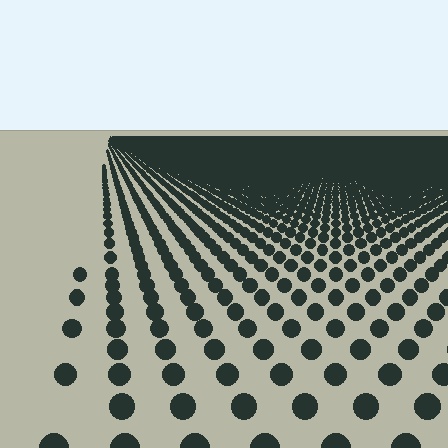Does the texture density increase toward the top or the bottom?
Density increases toward the top.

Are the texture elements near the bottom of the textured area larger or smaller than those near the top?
Larger. Near the bottom, elements are closer to the viewer and appear at a bigger on-screen size.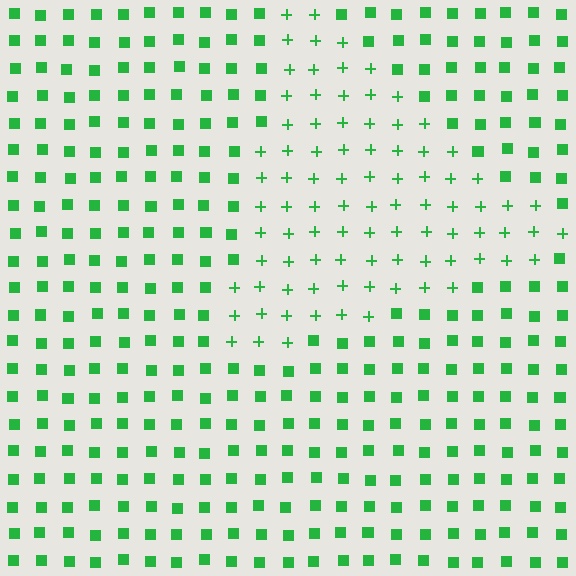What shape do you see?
I see a triangle.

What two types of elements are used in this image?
The image uses plus signs inside the triangle region and squares outside it.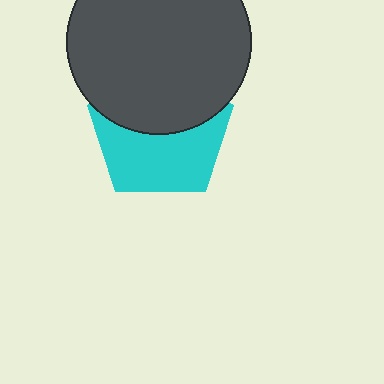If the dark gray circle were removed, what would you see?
You would see the complete cyan pentagon.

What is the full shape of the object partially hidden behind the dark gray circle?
The partially hidden object is a cyan pentagon.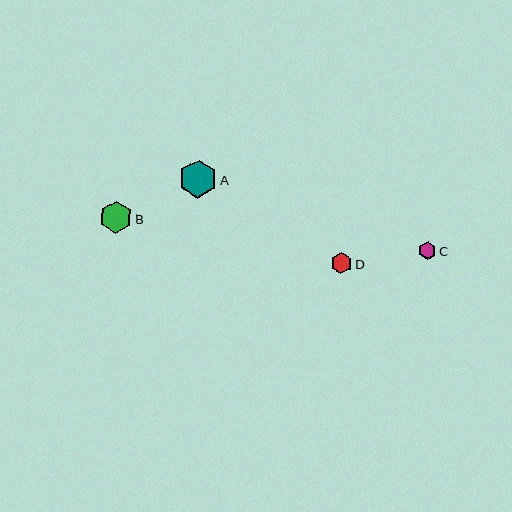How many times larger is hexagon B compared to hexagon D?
Hexagon B is approximately 1.5 times the size of hexagon D.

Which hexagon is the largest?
Hexagon A is the largest with a size of approximately 38 pixels.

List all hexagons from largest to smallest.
From largest to smallest: A, B, D, C.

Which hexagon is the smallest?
Hexagon C is the smallest with a size of approximately 18 pixels.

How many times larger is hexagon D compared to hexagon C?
Hexagon D is approximately 1.2 times the size of hexagon C.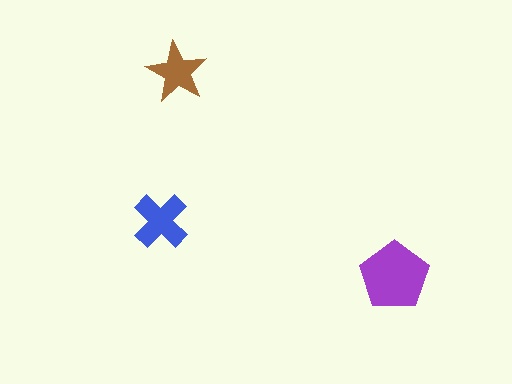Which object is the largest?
The purple pentagon.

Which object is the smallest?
The brown star.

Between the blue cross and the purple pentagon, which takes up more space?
The purple pentagon.